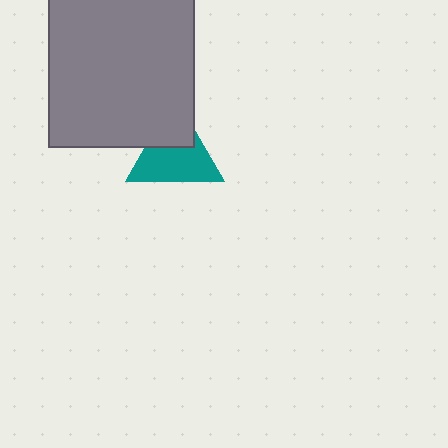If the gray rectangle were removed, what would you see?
You would see the complete teal triangle.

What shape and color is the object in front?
The object in front is a gray rectangle.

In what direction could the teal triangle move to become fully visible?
The teal triangle could move down. That would shift it out from behind the gray rectangle entirely.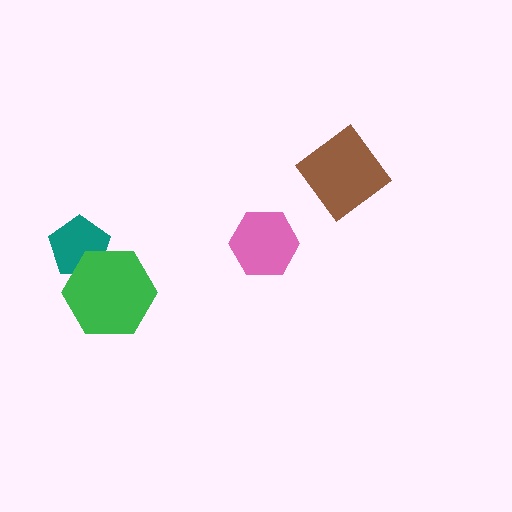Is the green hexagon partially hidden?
No, no other shape covers it.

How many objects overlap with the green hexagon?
1 object overlaps with the green hexagon.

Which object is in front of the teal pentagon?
The green hexagon is in front of the teal pentagon.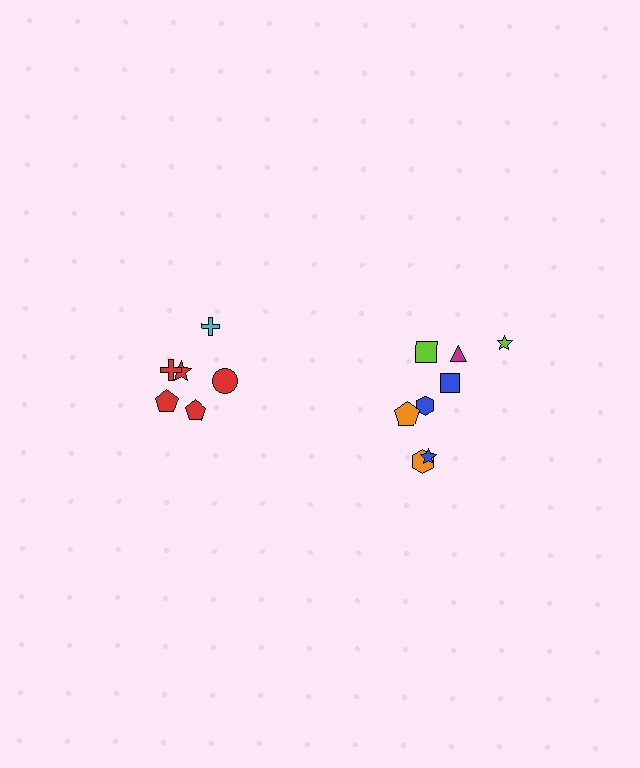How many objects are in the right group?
There are 8 objects.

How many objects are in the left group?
There are 6 objects.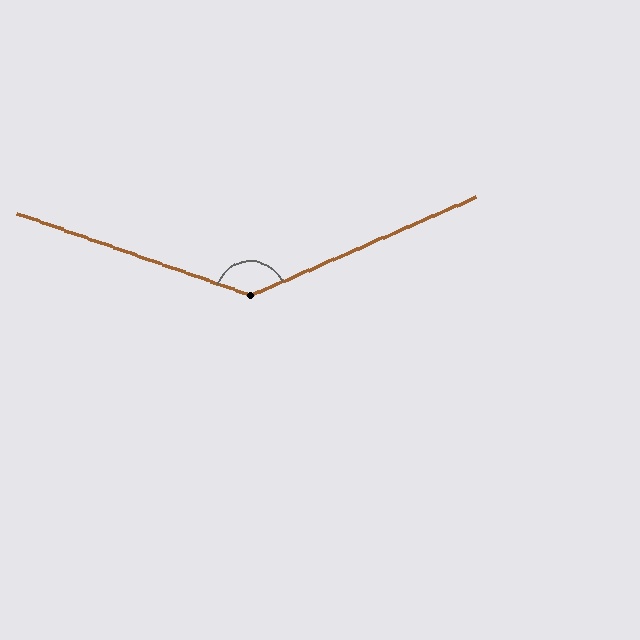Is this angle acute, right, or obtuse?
It is obtuse.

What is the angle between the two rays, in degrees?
Approximately 137 degrees.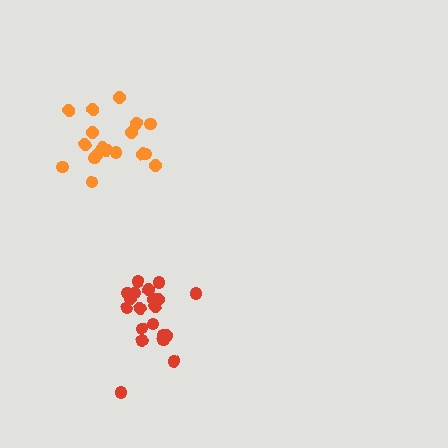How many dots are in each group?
Group 1: 20 dots, Group 2: 20 dots (40 total).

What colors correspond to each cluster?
The clusters are colored: red, orange.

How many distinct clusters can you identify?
There are 2 distinct clusters.